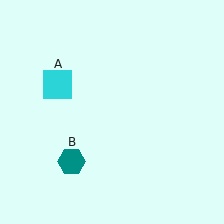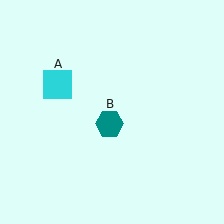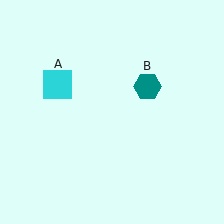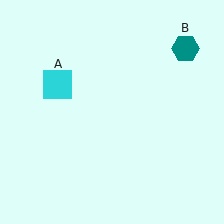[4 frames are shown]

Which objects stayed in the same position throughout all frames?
Cyan square (object A) remained stationary.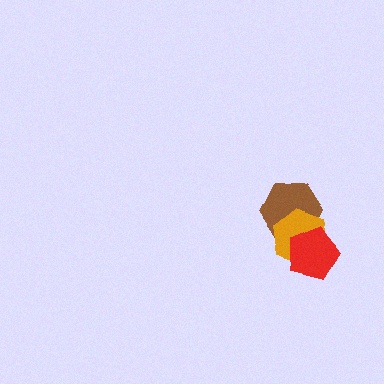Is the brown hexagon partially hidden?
Yes, it is partially covered by another shape.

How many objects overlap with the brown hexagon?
2 objects overlap with the brown hexagon.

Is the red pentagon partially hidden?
No, no other shape covers it.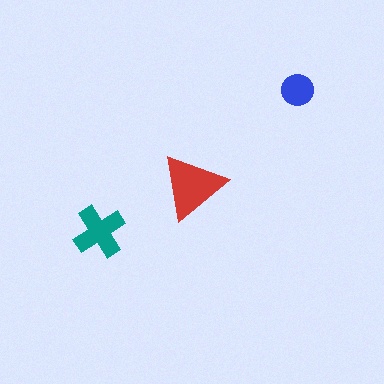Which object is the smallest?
The blue circle.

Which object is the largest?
The red triangle.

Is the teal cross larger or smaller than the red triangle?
Smaller.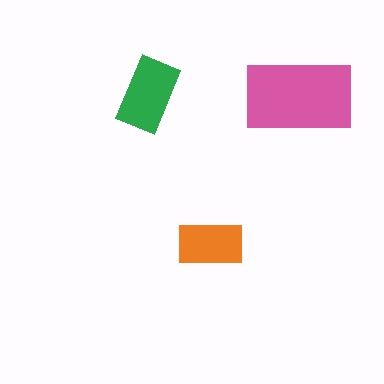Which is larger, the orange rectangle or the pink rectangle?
The pink one.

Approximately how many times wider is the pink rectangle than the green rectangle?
About 1.5 times wider.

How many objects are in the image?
There are 3 objects in the image.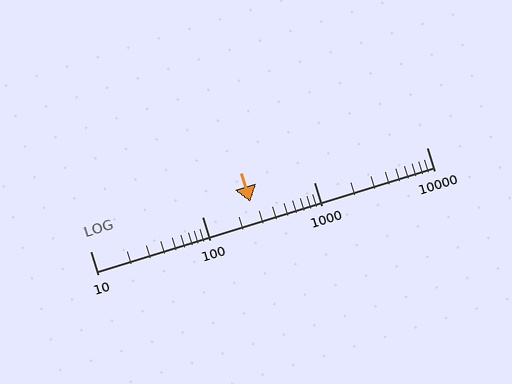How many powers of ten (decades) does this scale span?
The scale spans 3 decades, from 10 to 10000.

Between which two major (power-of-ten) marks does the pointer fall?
The pointer is between 100 and 1000.